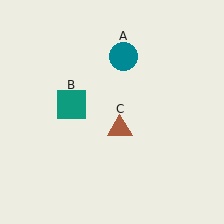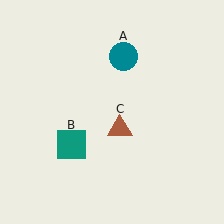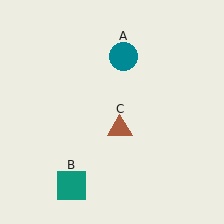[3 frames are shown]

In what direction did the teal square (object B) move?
The teal square (object B) moved down.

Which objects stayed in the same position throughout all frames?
Teal circle (object A) and brown triangle (object C) remained stationary.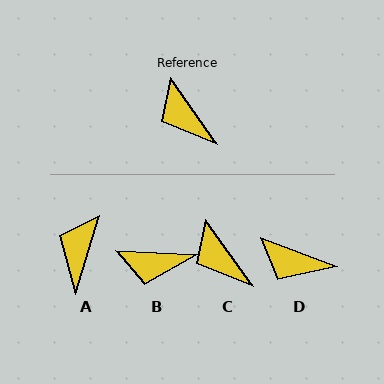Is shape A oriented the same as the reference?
No, it is off by about 52 degrees.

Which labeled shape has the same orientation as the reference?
C.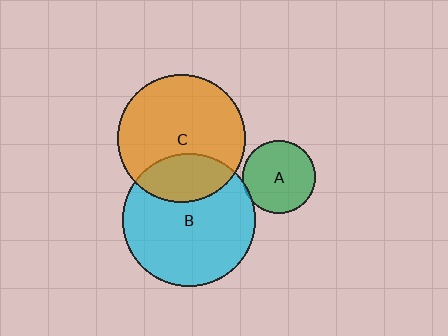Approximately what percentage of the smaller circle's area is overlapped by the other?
Approximately 5%.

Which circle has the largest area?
Circle B (cyan).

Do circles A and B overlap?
Yes.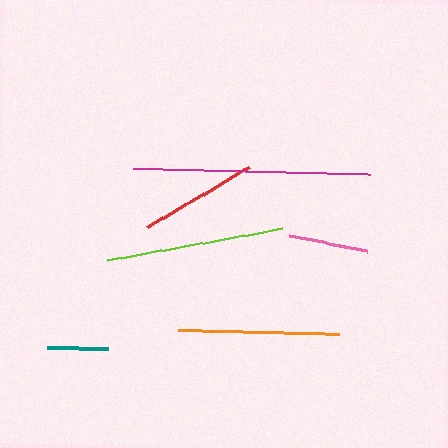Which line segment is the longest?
The magenta line is the longest at approximately 237 pixels.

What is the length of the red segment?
The red segment is approximately 119 pixels long.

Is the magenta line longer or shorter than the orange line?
The magenta line is longer than the orange line.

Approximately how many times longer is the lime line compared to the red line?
The lime line is approximately 1.5 times the length of the red line.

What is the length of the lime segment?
The lime segment is approximately 178 pixels long.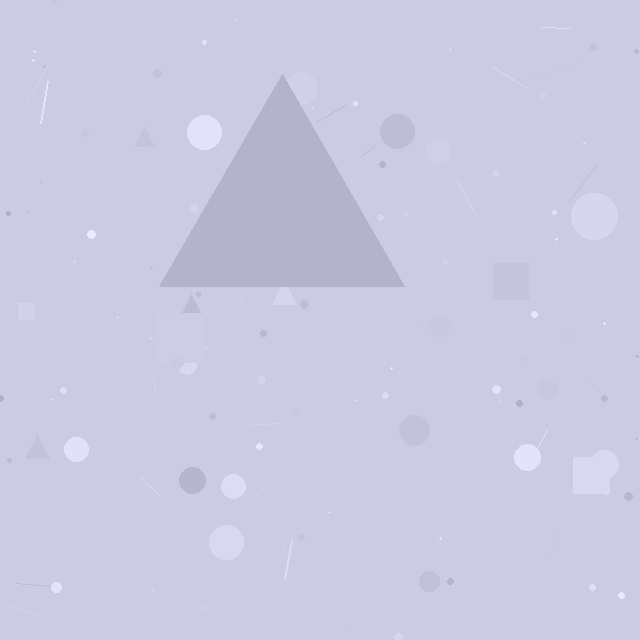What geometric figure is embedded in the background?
A triangle is embedded in the background.